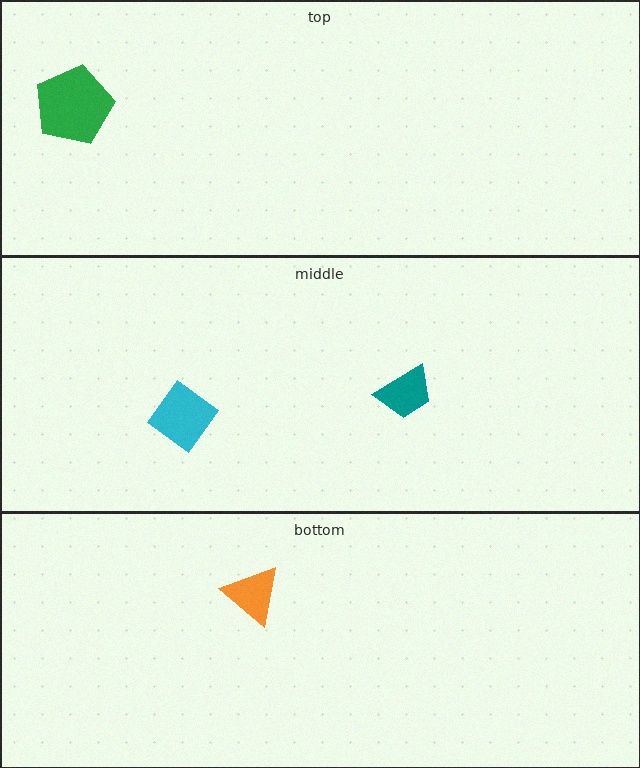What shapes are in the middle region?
The teal trapezoid, the cyan diamond.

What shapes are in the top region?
The green pentagon.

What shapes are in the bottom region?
The orange triangle.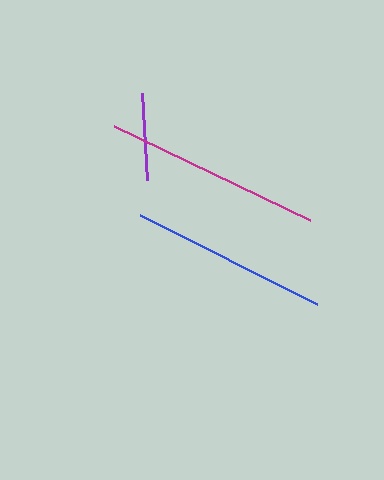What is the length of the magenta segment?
The magenta segment is approximately 218 pixels long.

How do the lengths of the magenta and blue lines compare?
The magenta and blue lines are approximately the same length.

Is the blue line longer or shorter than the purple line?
The blue line is longer than the purple line.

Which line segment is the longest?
The magenta line is the longest at approximately 218 pixels.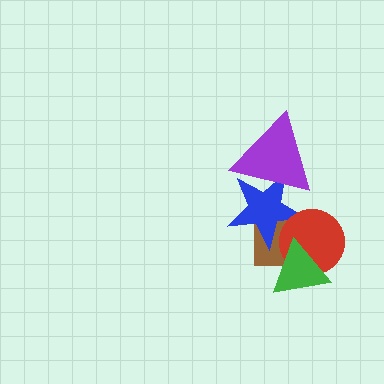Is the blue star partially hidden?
Yes, it is partially covered by another shape.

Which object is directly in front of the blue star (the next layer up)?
The purple triangle is directly in front of the blue star.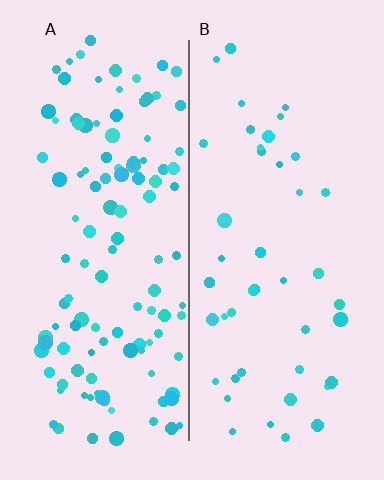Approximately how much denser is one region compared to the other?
Approximately 2.6× — region A over region B.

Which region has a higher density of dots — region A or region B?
A (the left).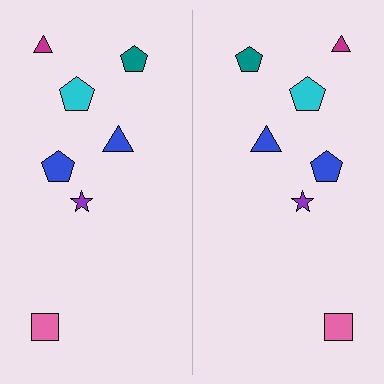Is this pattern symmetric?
Yes, this pattern has bilateral (reflection) symmetry.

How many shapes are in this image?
There are 14 shapes in this image.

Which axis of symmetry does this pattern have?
The pattern has a vertical axis of symmetry running through the center of the image.